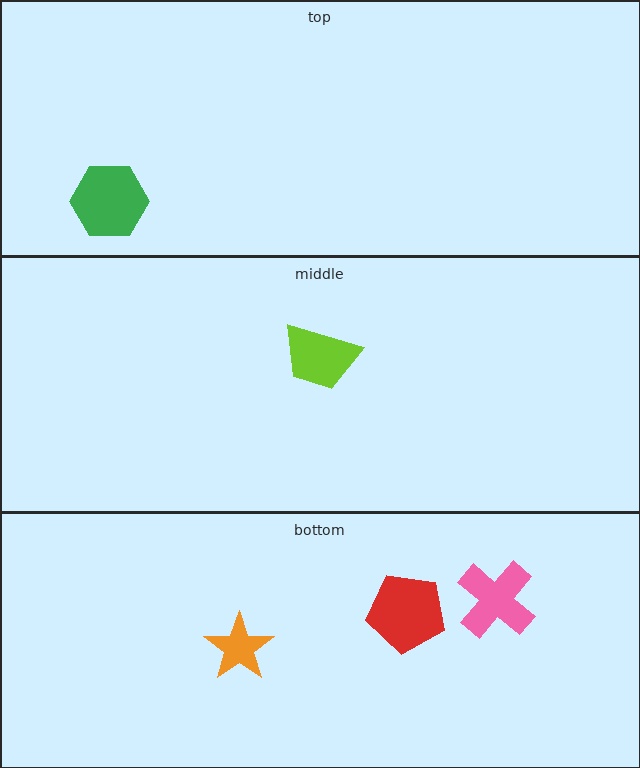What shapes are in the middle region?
The lime trapezoid.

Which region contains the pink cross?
The bottom region.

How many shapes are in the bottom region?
3.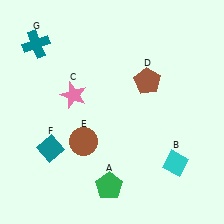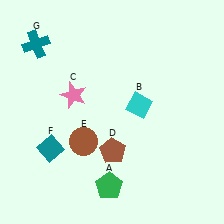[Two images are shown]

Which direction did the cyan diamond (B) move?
The cyan diamond (B) moved up.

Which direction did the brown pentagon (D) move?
The brown pentagon (D) moved down.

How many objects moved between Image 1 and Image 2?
2 objects moved between the two images.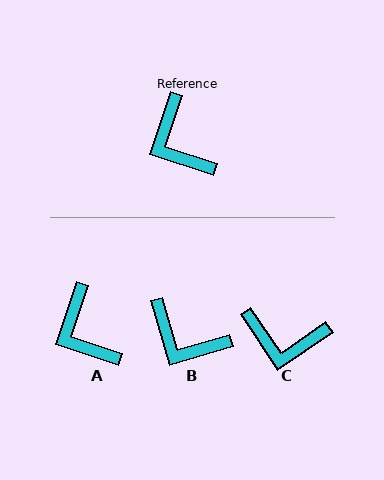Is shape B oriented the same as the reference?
No, it is off by about 35 degrees.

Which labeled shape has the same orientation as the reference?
A.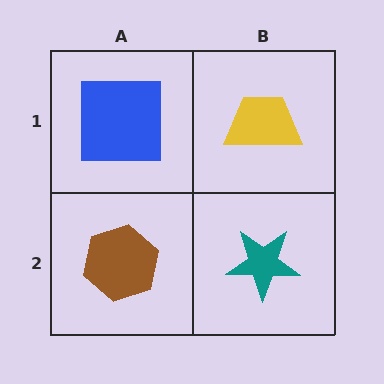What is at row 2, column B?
A teal star.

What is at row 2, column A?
A brown hexagon.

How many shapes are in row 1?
2 shapes.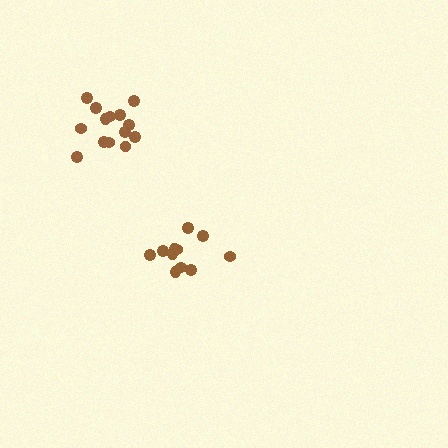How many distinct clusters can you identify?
There are 2 distinct clusters.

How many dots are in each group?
Group 1: 14 dots, Group 2: 11 dots (25 total).